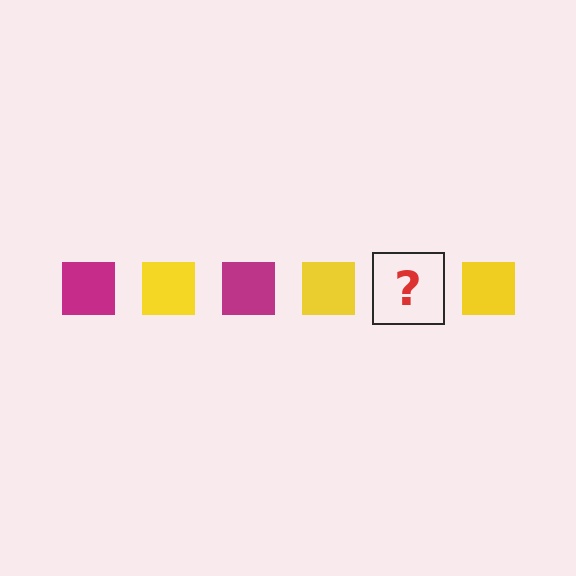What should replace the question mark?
The question mark should be replaced with a magenta square.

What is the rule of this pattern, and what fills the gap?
The rule is that the pattern cycles through magenta, yellow squares. The gap should be filled with a magenta square.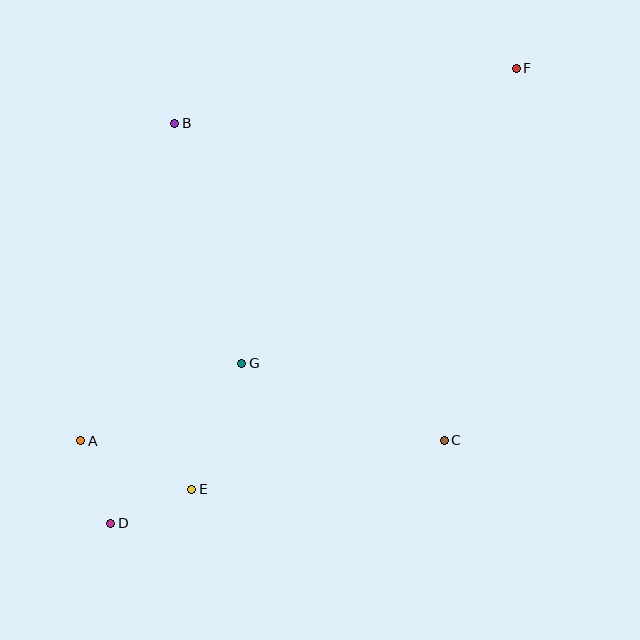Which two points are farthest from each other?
Points D and F are farthest from each other.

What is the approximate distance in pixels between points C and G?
The distance between C and G is approximately 217 pixels.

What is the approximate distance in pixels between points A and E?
The distance between A and E is approximately 121 pixels.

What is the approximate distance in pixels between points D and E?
The distance between D and E is approximately 88 pixels.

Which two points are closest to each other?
Points A and D are closest to each other.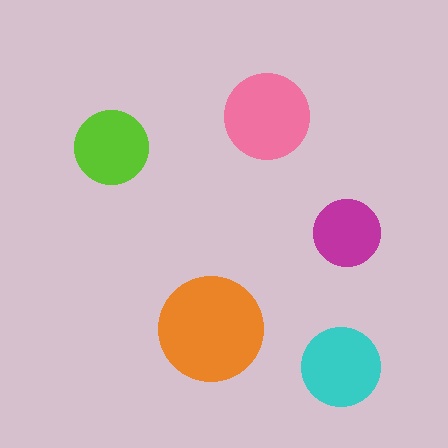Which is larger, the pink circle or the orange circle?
The orange one.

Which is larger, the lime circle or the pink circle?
The pink one.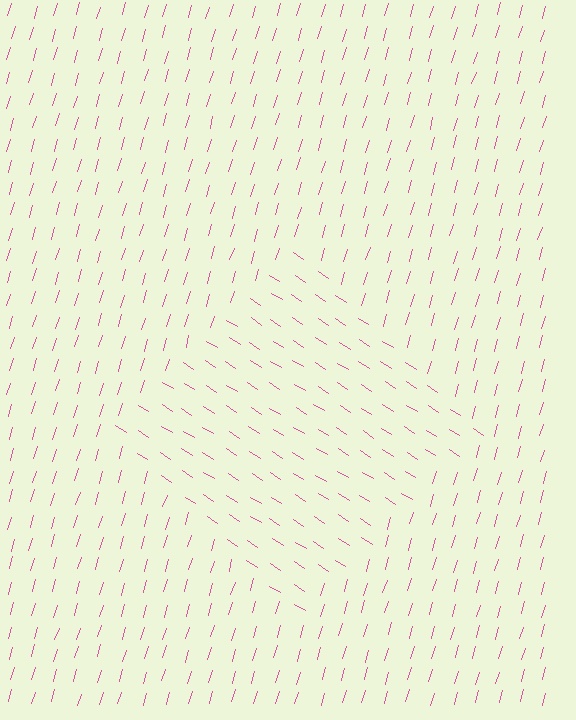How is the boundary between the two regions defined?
The boundary is defined purely by a change in line orientation (approximately 74 degrees difference). All lines are the same color and thickness.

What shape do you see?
I see a diamond.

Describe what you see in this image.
The image is filled with small pink line segments. A diamond region in the image has lines oriented differently from the surrounding lines, creating a visible texture boundary.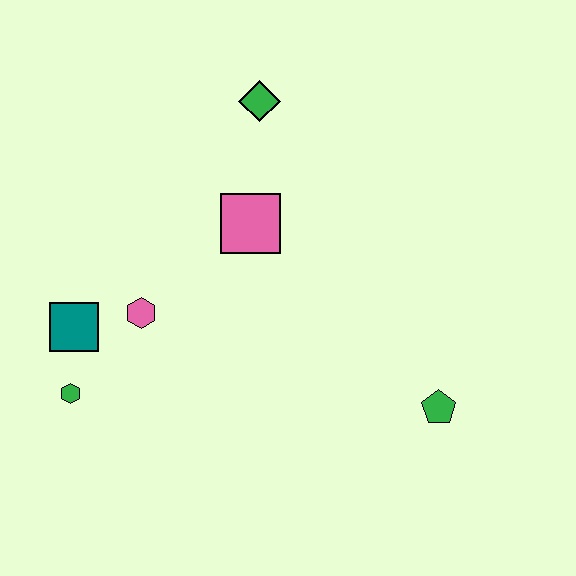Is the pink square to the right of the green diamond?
No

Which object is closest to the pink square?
The green diamond is closest to the pink square.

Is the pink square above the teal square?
Yes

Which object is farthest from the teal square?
The green pentagon is farthest from the teal square.